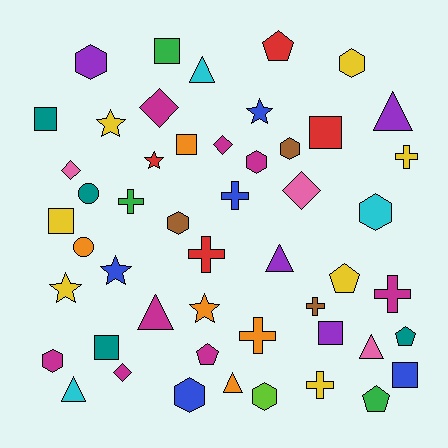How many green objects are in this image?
There are 3 green objects.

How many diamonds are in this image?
There are 5 diamonds.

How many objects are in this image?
There are 50 objects.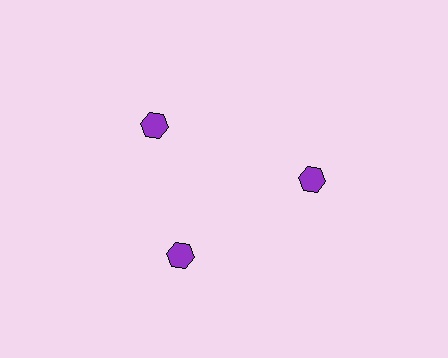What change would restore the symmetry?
The symmetry would be restored by rotating it back into even spacing with its neighbors so that all 3 hexagons sit at equal angles and equal distance from the center.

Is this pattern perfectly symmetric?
No. The 3 purple hexagons are arranged in a ring, but one element near the 11 o'clock position is rotated out of alignment along the ring, breaking the 3-fold rotational symmetry.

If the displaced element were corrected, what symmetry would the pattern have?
It would have 3-fold rotational symmetry — the pattern would map onto itself every 120 degrees.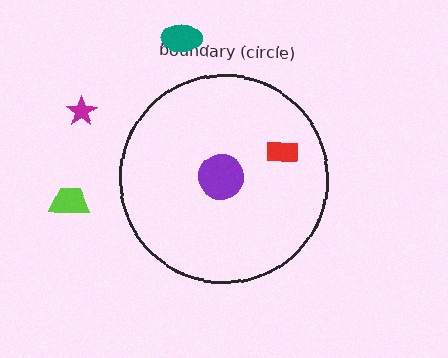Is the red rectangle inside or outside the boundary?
Inside.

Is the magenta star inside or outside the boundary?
Outside.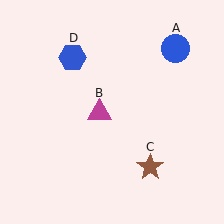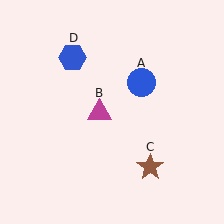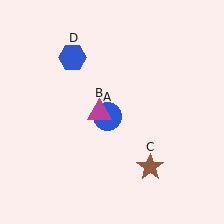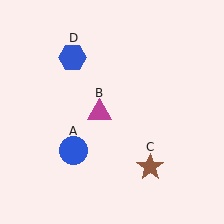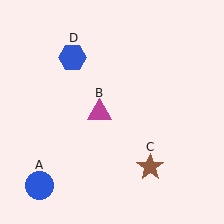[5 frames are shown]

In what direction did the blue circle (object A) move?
The blue circle (object A) moved down and to the left.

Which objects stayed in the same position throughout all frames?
Magenta triangle (object B) and brown star (object C) and blue hexagon (object D) remained stationary.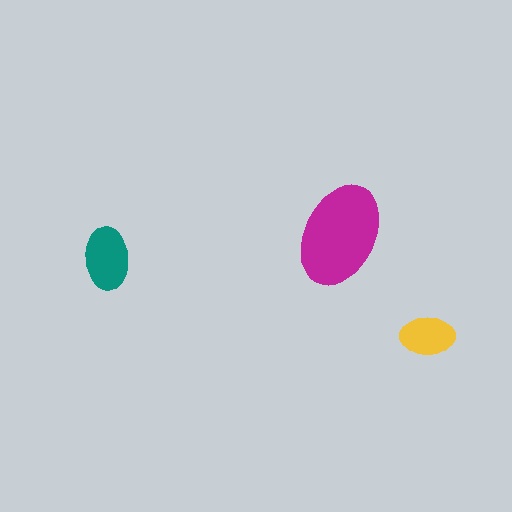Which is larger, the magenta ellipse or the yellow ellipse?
The magenta one.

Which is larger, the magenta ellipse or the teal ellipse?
The magenta one.